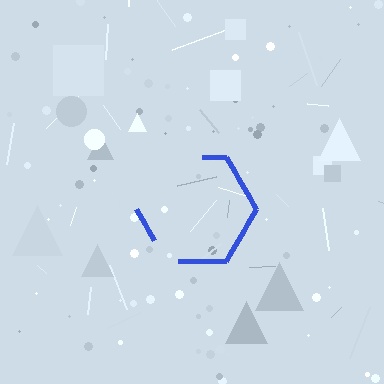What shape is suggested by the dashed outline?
The dashed outline suggests a hexagon.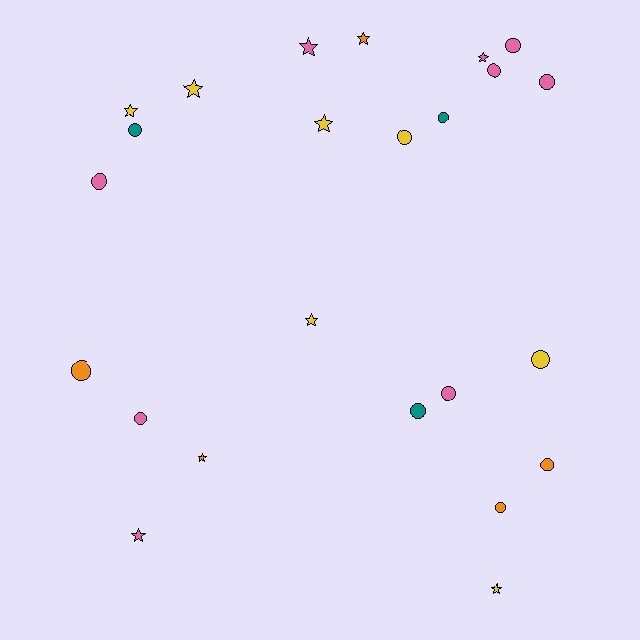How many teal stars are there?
There are no teal stars.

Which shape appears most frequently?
Circle, with 14 objects.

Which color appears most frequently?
Pink, with 9 objects.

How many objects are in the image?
There are 24 objects.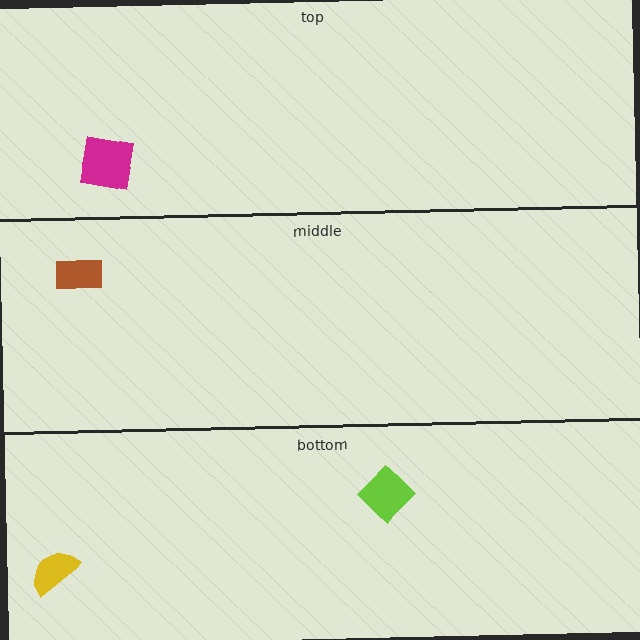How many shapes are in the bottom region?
2.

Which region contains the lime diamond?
The bottom region.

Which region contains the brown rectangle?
The middle region.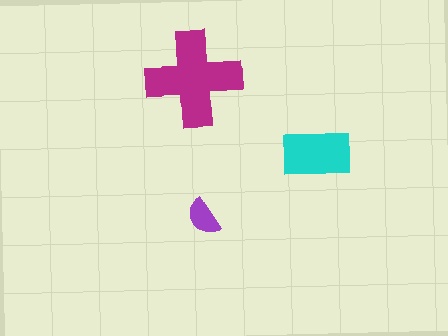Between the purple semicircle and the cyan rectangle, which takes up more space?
The cyan rectangle.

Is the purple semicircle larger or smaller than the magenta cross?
Smaller.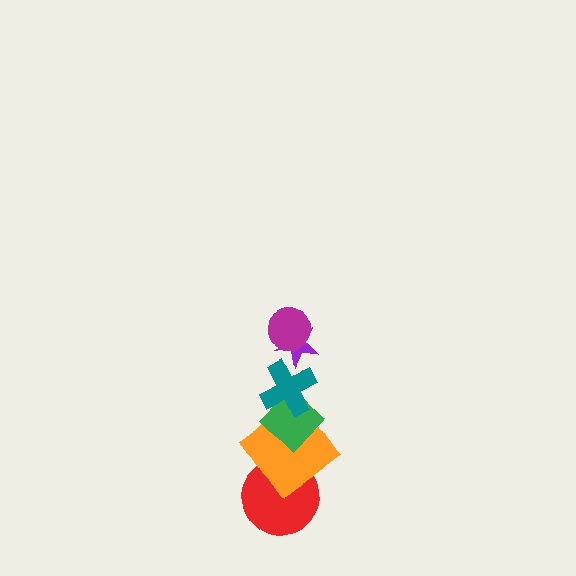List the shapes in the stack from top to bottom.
From top to bottom: the magenta circle, the purple star, the teal cross, the green diamond, the orange diamond, the red circle.